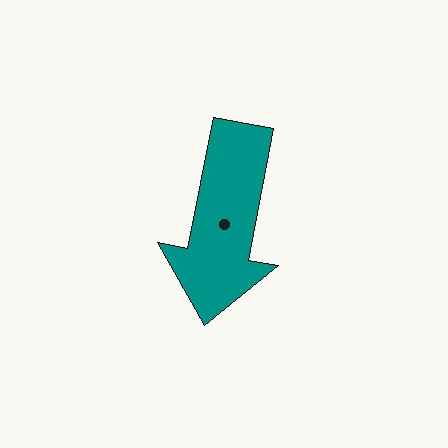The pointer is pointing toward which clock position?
Roughly 6 o'clock.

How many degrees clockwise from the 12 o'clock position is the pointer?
Approximately 191 degrees.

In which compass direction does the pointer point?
South.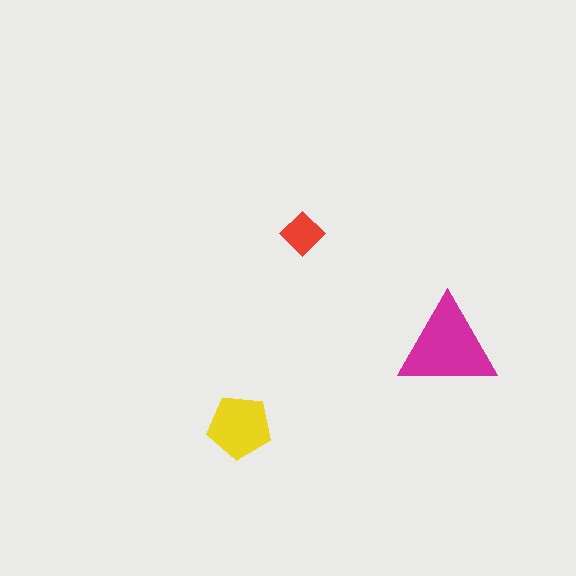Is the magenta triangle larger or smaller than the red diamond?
Larger.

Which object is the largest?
The magenta triangle.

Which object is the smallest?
The red diamond.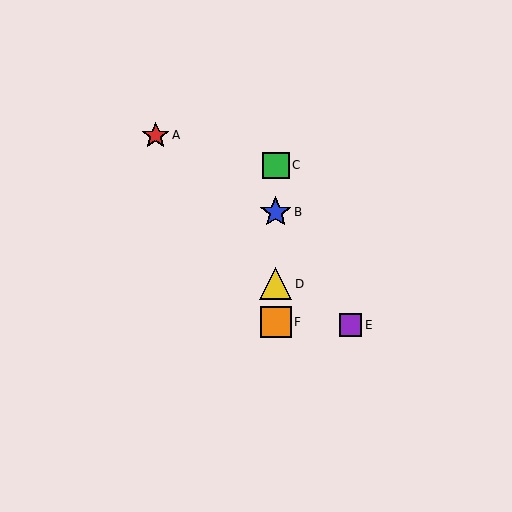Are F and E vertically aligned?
No, F is at x≈276 and E is at x≈351.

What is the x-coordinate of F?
Object F is at x≈276.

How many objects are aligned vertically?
4 objects (B, C, D, F) are aligned vertically.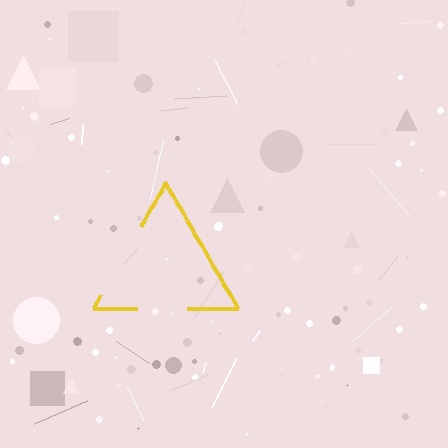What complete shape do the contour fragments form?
The contour fragments form a triangle.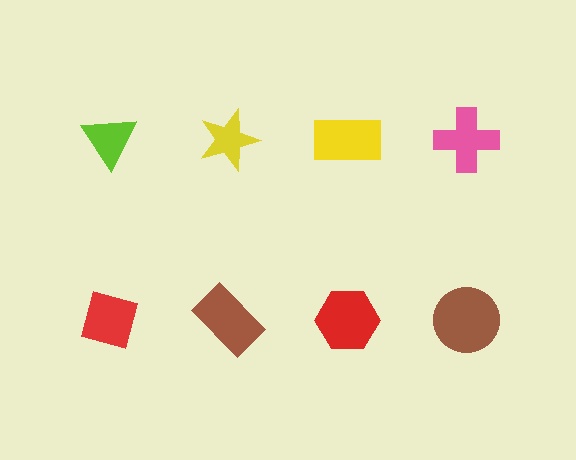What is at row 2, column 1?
A red diamond.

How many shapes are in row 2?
4 shapes.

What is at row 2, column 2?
A brown rectangle.